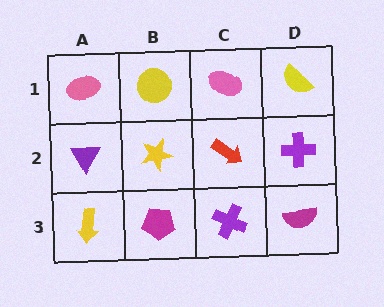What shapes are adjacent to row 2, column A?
A pink ellipse (row 1, column A), a yellow arrow (row 3, column A), a yellow star (row 2, column B).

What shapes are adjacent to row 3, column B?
A yellow star (row 2, column B), a yellow arrow (row 3, column A), a purple cross (row 3, column C).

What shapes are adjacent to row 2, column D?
A yellow semicircle (row 1, column D), a magenta semicircle (row 3, column D), a red arrow (row 2, column C).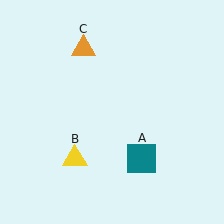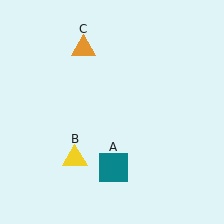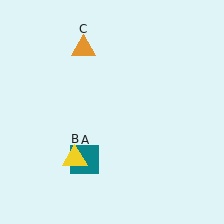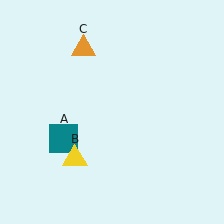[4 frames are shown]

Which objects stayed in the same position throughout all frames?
Yellow triangle (object B) and orange triangle (object C) remained stationary.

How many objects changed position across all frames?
1 object changed position: teal square (object A).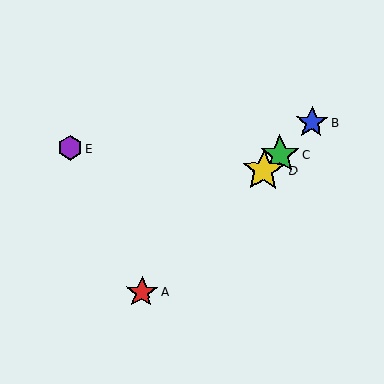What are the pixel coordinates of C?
Object C is at (280, 154).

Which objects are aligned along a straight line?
Objects A, B, C, D are aligned along a straight line.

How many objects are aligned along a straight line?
4 objects (A, B, C, D) are aligned along a straight line.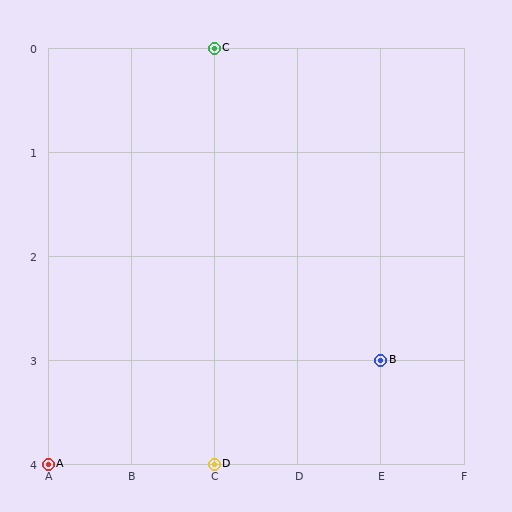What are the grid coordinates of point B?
Point B is at grid coordinates (E, 3).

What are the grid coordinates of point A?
Point A is at grid coordinates (A, 4).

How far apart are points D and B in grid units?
Points D and B are 2 columns and 1 row apart (about 2.2 grid units diagonally).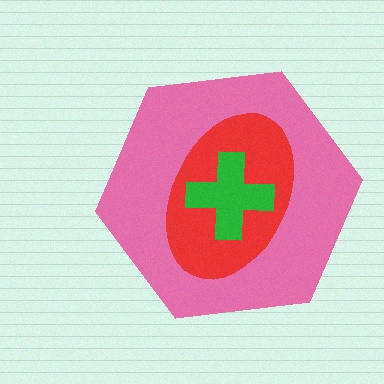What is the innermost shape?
The green cross.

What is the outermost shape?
The pink hexagon.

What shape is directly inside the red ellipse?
The green cross.